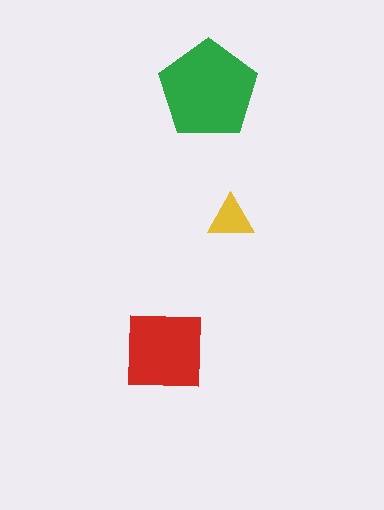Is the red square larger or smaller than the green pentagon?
Smaller.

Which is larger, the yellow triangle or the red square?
The red square.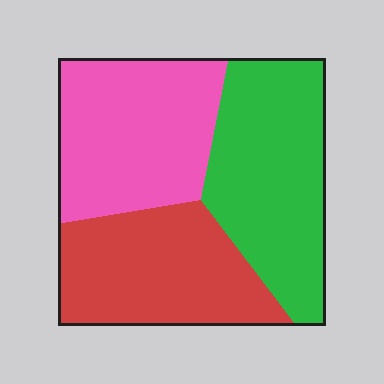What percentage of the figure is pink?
Pink takes up about one third (1/3) of the figure.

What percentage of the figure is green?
Green covers around 35% of the figure.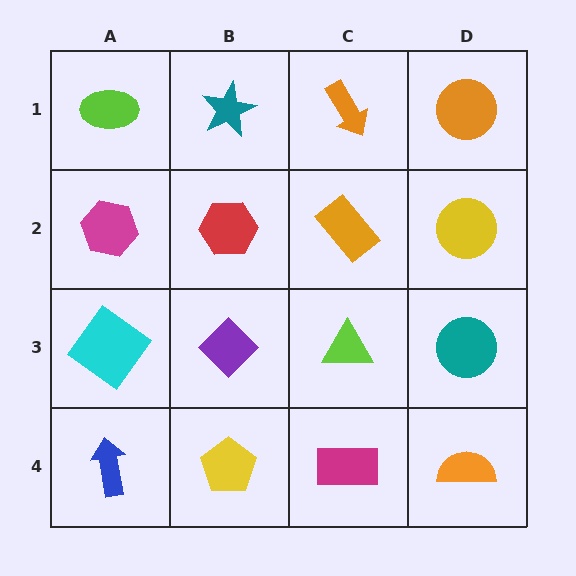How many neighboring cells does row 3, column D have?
3.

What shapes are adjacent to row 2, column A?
A lime ellipse (row 1, column A), a cyan diamond (row 3, column A), a red hexagon (row 2, column B).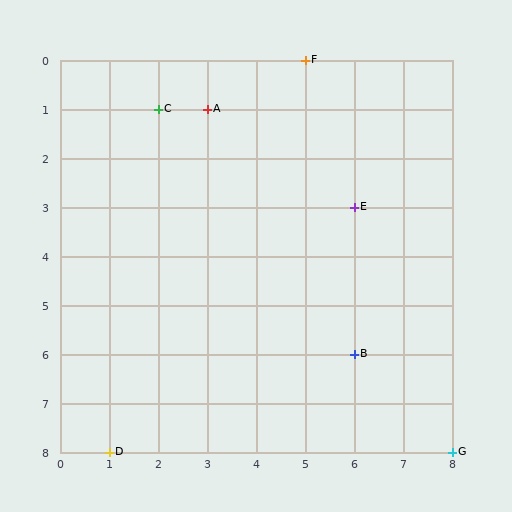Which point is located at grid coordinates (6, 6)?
Point B is at (6, 6).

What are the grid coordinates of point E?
Point E is at grid coordinates (6, 3).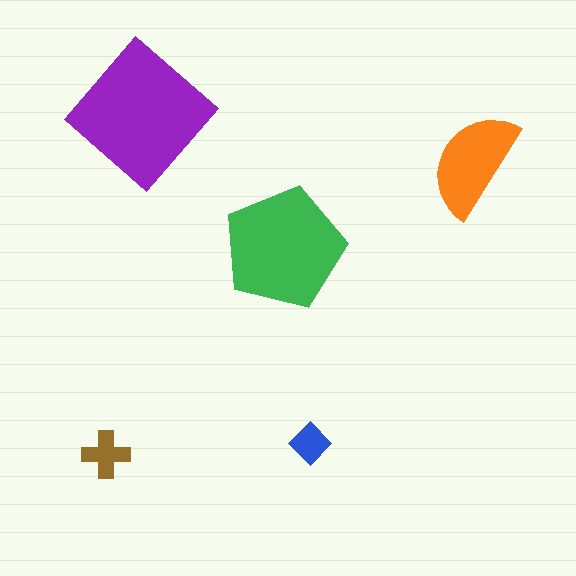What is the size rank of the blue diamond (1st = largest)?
5th.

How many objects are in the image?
There are 5 objects in the image.